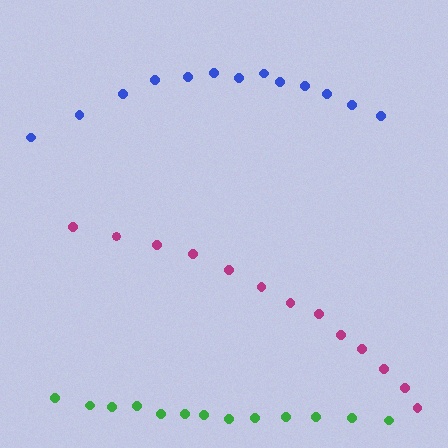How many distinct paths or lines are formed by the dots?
There are 3 distinct paths.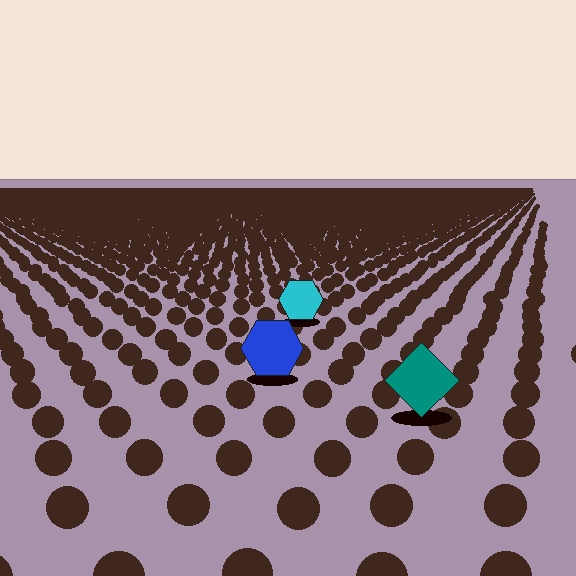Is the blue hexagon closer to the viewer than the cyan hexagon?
Yes. The blue hexagon is closer — you can tell from the texture gradient: the ground texture is coarser near it.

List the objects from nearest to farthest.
From nearest to farthest: the teal diamond, the blue hexagon, the cyan hexagon.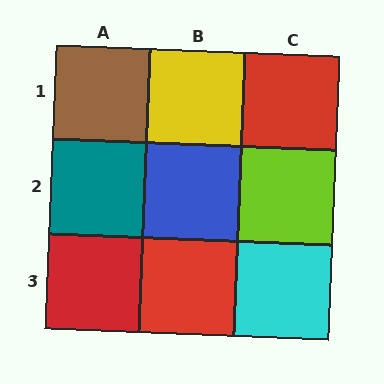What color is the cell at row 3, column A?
Red.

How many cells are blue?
1 cell is blue.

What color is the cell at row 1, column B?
Yellow.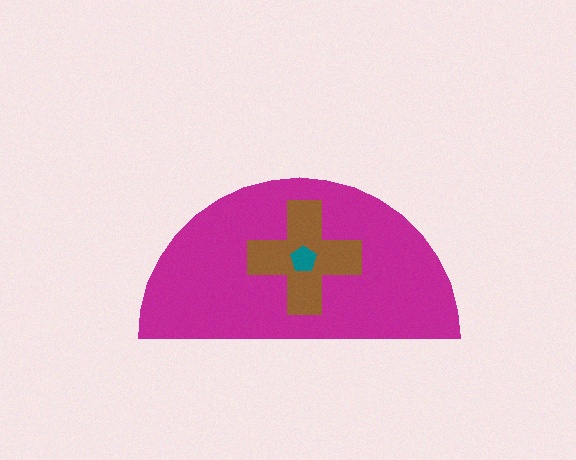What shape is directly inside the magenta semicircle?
The brown cross.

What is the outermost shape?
The magenta semicircle.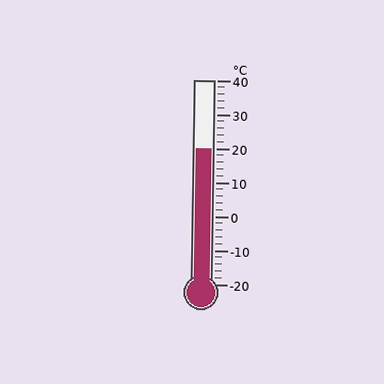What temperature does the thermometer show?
The thermometer shows approximately 20°C.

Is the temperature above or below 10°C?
The temperature is above 10°C.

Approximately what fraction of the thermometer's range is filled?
The thermometer is filled to approximately 65% of its range.